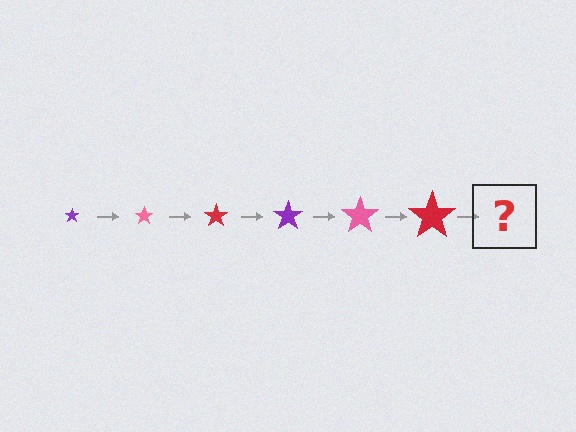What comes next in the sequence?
The next element should be a purple star, larger than the previous one.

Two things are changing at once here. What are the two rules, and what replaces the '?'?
The two rules are that the star grows larger each step and the color cycles through purple, pink, and red. The '?' should be a purple star, larger than the previous one.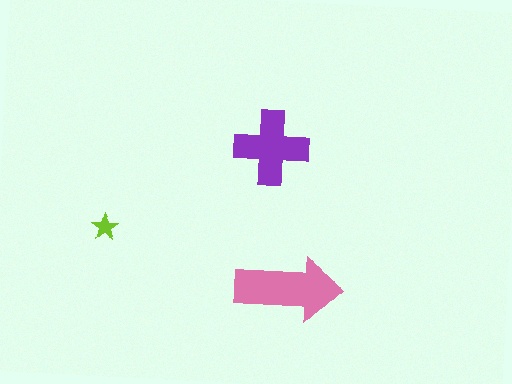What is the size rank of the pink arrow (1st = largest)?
1st.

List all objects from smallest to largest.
The lime star, the purple cross, the pink arrow.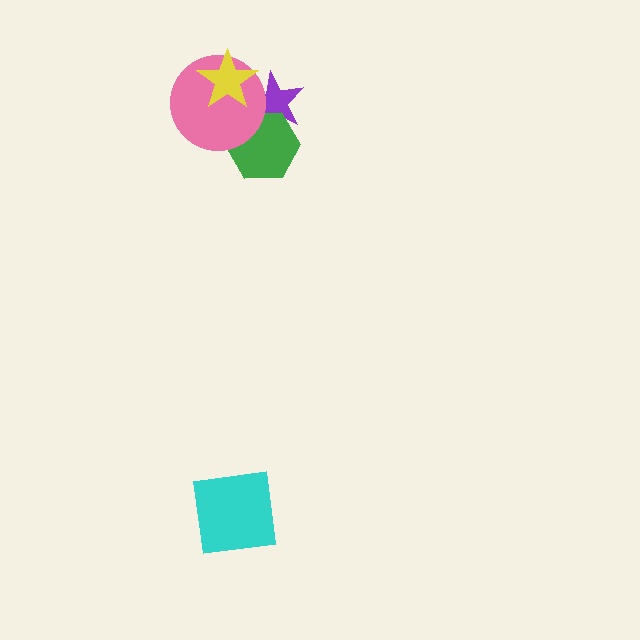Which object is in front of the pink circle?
The yellow star is in front of the pink circle.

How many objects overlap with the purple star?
3 objects overlap with the purple star.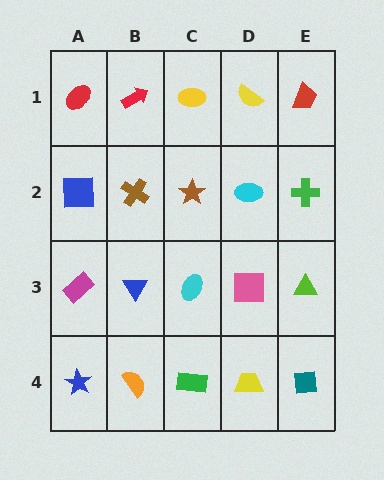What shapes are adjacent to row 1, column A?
A blue square (row 2, column A), a red arrow (row 1, column B).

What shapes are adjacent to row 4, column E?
A lime triangle (row 3, column E), a yellow trapezoid (row 4, column D).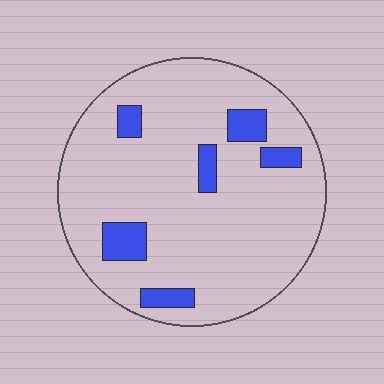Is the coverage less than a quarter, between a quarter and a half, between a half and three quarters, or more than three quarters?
Less than a quarter.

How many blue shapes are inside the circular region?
6.